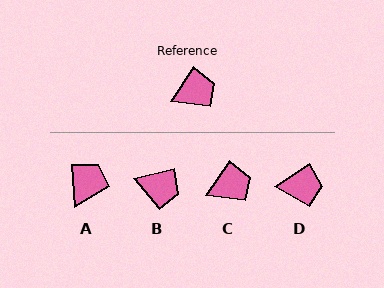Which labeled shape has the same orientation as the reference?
C.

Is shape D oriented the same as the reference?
No, it is off by about 22 degrees.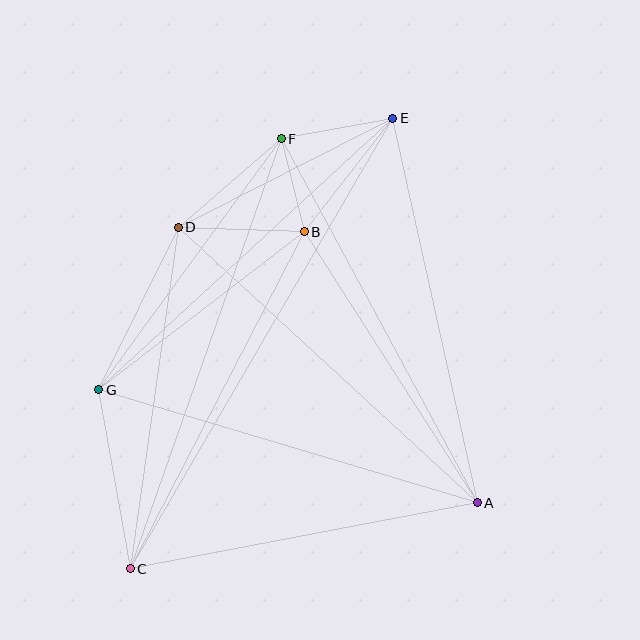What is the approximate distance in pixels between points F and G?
The distance between F and G is approximately 311 pixels.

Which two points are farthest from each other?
Points C and E are farthest from each other.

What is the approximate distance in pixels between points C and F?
The distance between C and F is approximately 456 pixels.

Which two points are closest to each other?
Points B and F are closest to each other.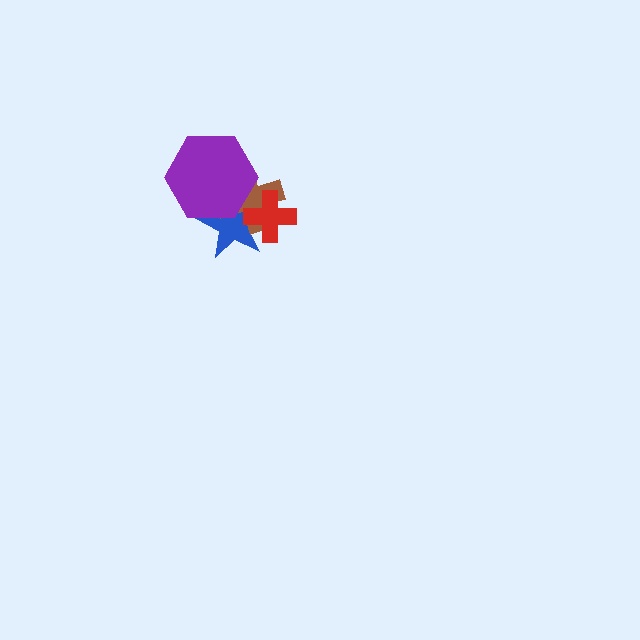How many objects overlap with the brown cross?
3 objects overlap with the brown cross.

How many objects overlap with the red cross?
2 objects overlap with the red cross.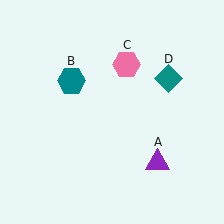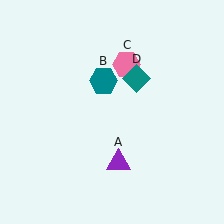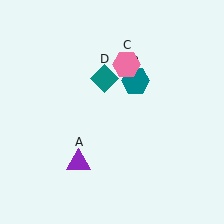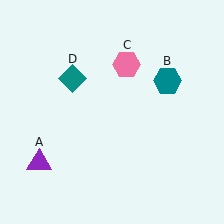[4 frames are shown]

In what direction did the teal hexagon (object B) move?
The teal hexagon (object B) moved right.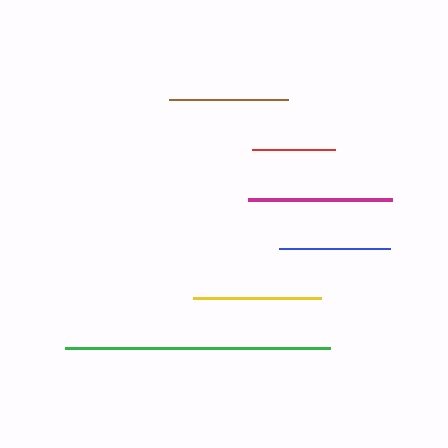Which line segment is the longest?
The green line is the longest at approximately 265 pixels.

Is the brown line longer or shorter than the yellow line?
The yellow line is longer than the brown line.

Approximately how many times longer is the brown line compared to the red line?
The brown line is approximately 1.4 times the length of the red line.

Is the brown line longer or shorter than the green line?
The green line is longer than the brown line.